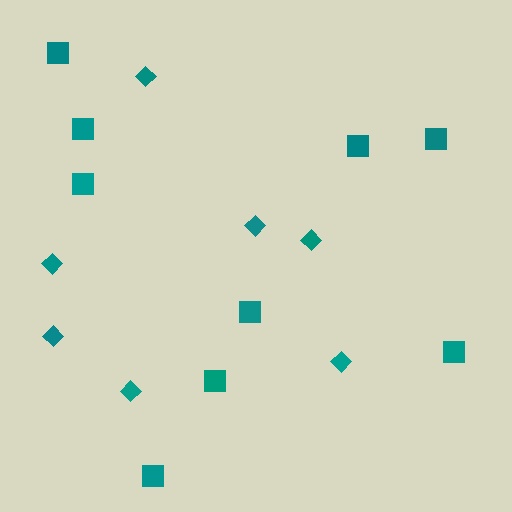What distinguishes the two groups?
There are 2 groups: one group of squares (9) and one group of diamonds (7).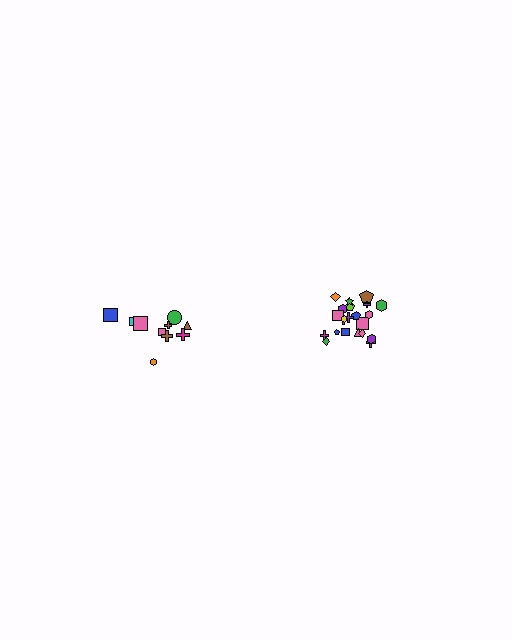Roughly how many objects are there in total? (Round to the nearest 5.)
Roughly 30 objects in total.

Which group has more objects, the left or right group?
The right group.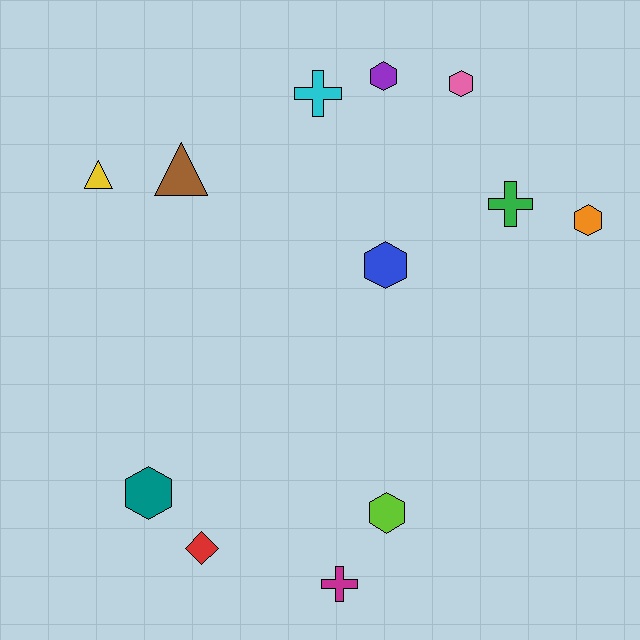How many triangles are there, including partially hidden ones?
There are 2 triangles.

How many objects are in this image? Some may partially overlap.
There are 12 objects.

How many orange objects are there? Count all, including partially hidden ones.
There is 1 orange object.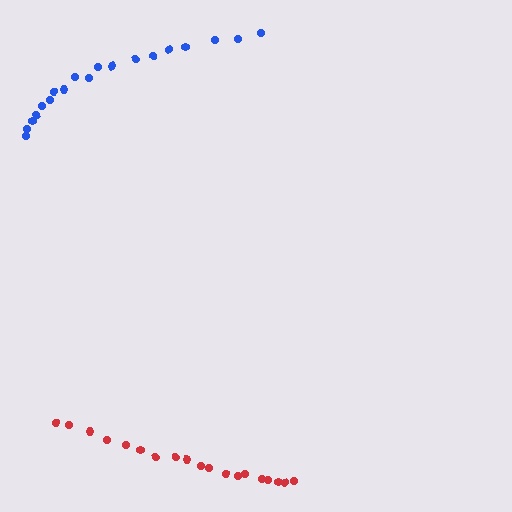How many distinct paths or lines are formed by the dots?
There are 2 distinct paths.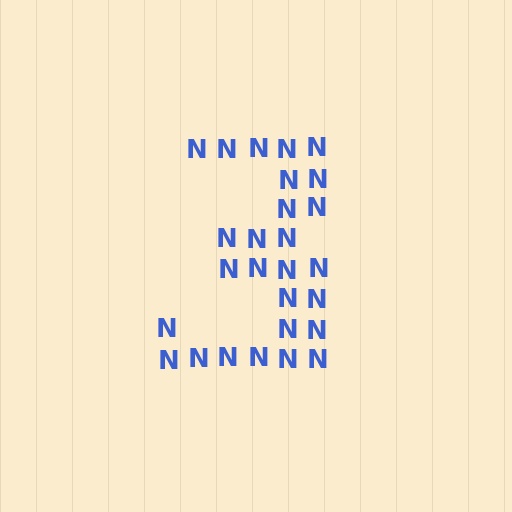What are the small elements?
The small elements are letter N's.